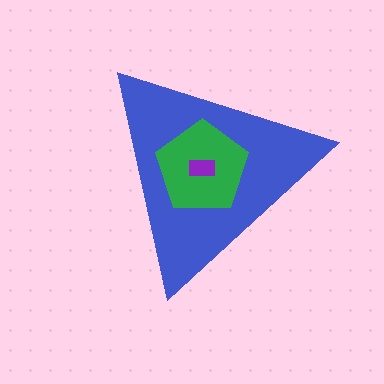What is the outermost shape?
The blue triangle.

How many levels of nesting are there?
3.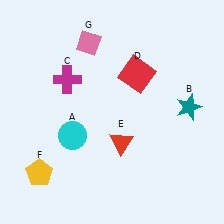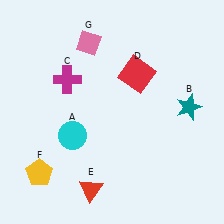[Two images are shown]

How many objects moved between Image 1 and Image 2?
1 object moved between the two images.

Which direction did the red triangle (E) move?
The red triangle (E) moved down.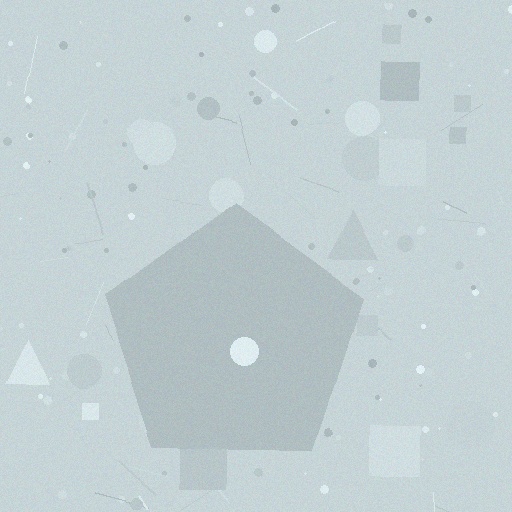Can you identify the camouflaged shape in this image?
The camouflaged shape is a pentagon.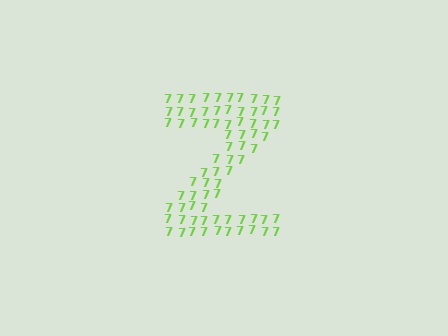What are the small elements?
The small elements are digit 7's.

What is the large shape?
The large shape is the letter Z.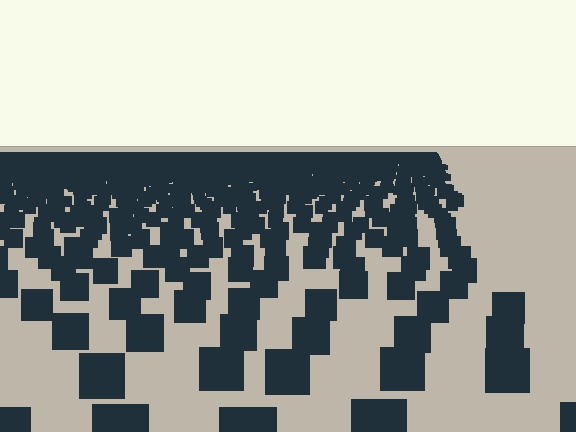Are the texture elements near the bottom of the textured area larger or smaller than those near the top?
Larger. Near the bottom, elements are closer to the viewer and appear at a bigger on-screen size.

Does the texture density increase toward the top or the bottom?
Density increases toward the top.